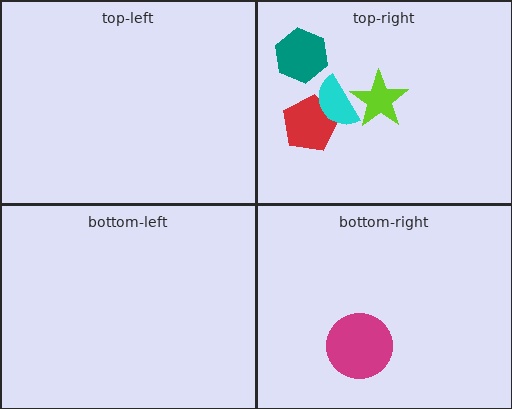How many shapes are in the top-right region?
4.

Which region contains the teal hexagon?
The top-right region.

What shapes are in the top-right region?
The lime star, the red pentagon, the cyan semicircle, the teal hexagon.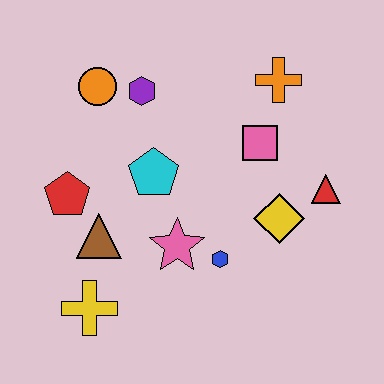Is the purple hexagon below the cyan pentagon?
No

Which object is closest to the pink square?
The orange cross is closest to the pink square.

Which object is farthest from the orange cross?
The yellow cross is farthest from the orange cross.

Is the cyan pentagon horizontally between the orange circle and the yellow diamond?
Yes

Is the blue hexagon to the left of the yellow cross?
No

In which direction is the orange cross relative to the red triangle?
The orange cross is above the red triangle.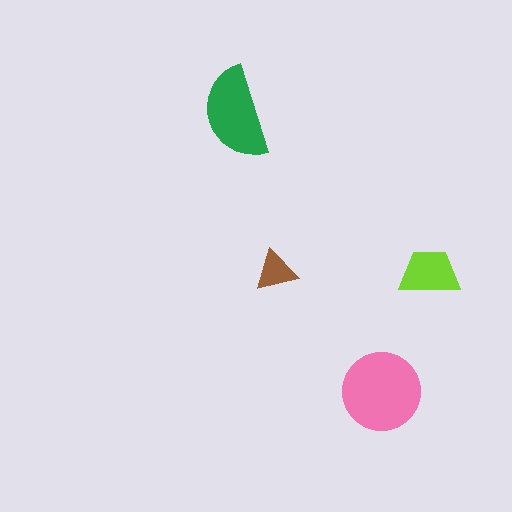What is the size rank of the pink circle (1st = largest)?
1st.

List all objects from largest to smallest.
The pink circle, the green semicircle, the lime trapezoid, the brown triangle.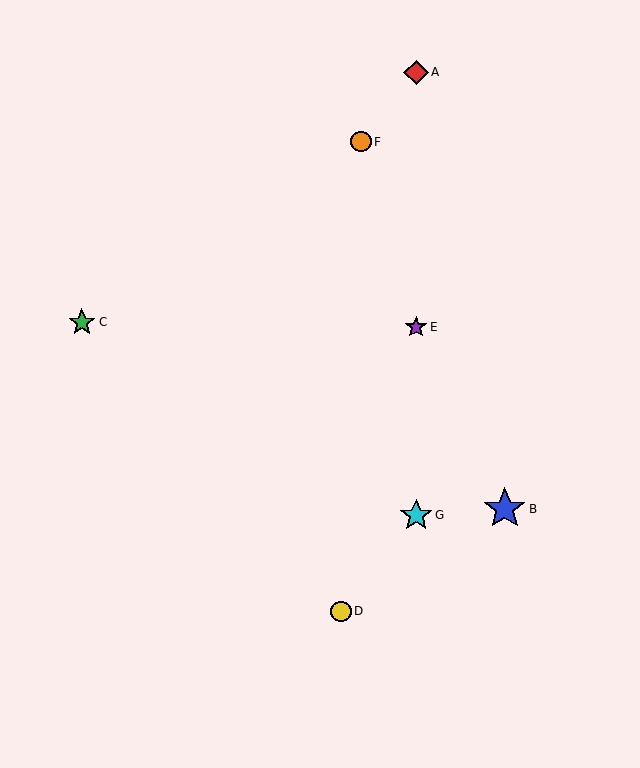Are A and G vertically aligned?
Yes, both are at x≈416.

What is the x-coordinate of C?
Object C is at x≈82.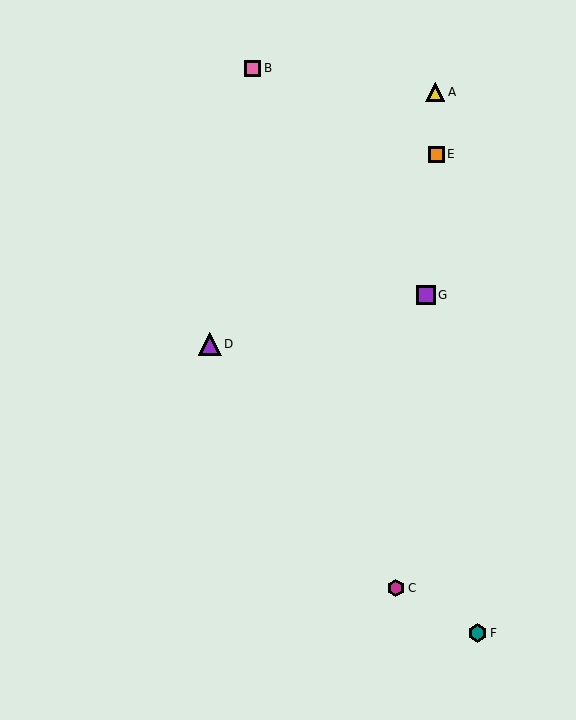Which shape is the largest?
The purple triangle (labeled D) is the largest.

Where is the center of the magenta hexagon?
The center of the magenta hexagon is at (396, 588).